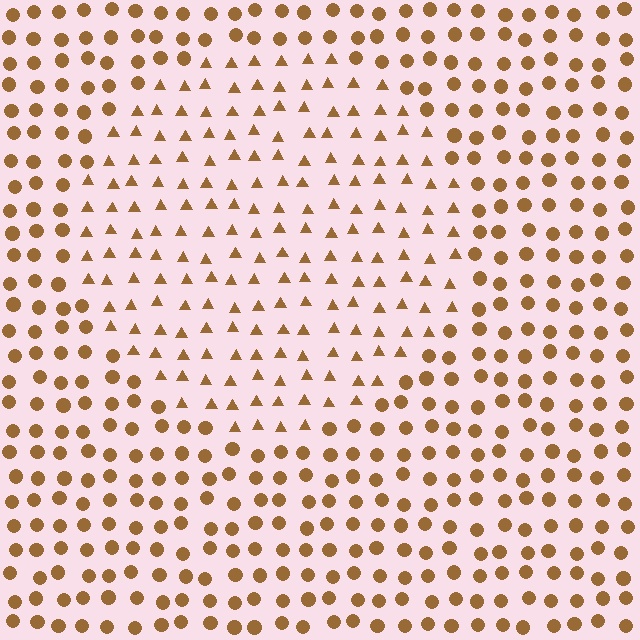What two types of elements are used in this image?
The image uses triangles inside the circle region and circles outside it.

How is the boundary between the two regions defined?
The boundary is defined by a change in element shape: triangles inside vs. circles outside. All elements share the same color and spacing.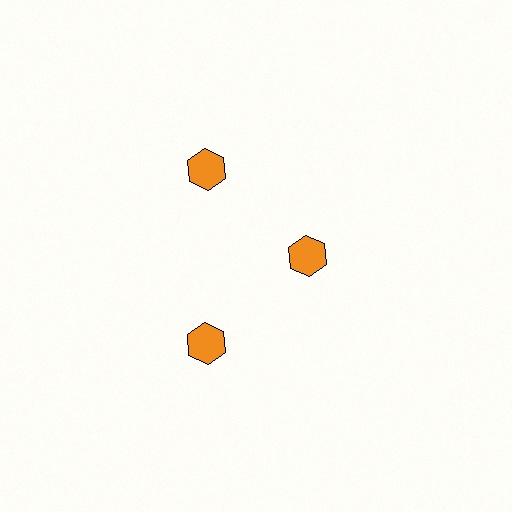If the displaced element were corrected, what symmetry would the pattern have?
It would have 3-fold rotational symmetry — the pattern would map onto itself every 120 degrees.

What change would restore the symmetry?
The symmetry would be restored by moving it outward, back onto the ring so that all 3 hexagons sit at equal angles and equal distance from the center.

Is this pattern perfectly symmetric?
No. The 3 orange hexagons are arranged in a ring, but one element near the 3 o'clock position is pulled inward toward the center, breaking the 3-fold rotational symmetry.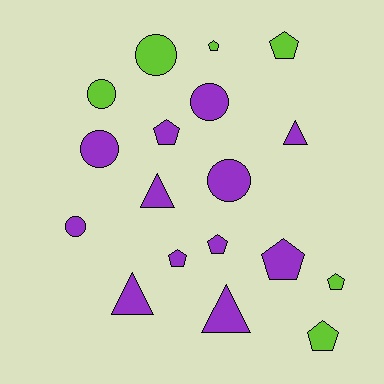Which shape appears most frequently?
Pentagon, with 8 objects.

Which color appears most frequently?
Purple, with 12 objects.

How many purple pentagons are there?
There are 4 purple pentagons.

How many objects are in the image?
There are 18 objects.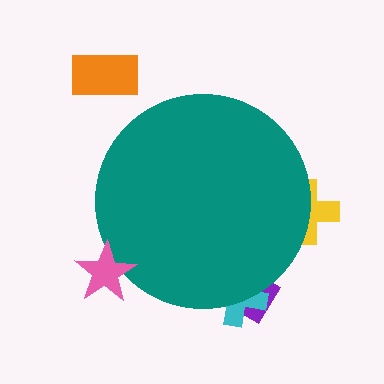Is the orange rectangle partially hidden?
No, the orange rectangle is fully visible.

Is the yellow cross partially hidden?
Yes, the yellow cross is partially hidden behind the teal circle.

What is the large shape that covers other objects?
A teal circle.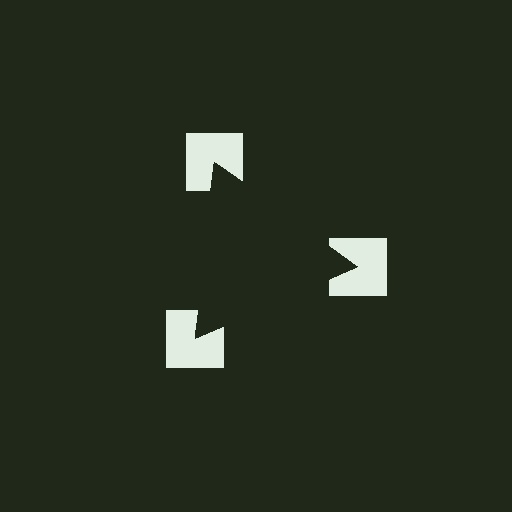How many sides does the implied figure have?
3 sides.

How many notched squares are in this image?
There are 3 — one at each vertex of the illusory triangle.